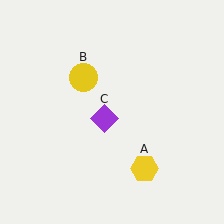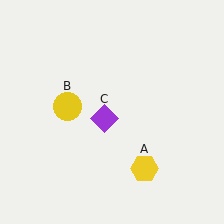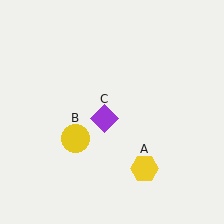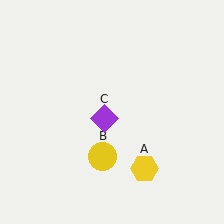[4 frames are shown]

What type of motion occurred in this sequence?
The yellow circle (object B) rotated counterclockwise around the center of the scene.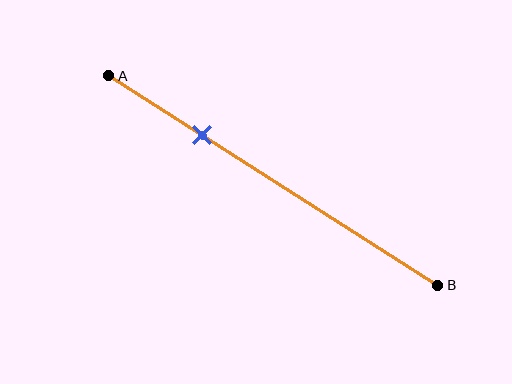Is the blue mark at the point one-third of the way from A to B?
No, the mark is at about 30% from A, not at the 33% one-third point.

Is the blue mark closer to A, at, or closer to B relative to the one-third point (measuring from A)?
The blue mark is closer to point A than the one-third point of segment AB.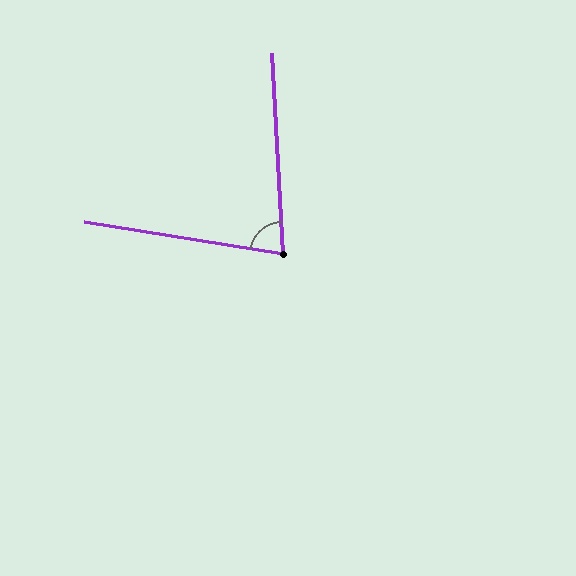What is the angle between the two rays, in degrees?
Approximately 78 degrees.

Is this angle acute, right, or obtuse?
It is acute.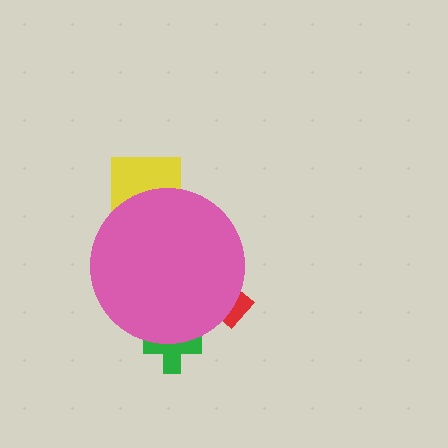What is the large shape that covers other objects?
A pink circle.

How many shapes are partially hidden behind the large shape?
3 shapes are partially hidden.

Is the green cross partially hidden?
Yes, the green cross is partially hidden behind the pink circle.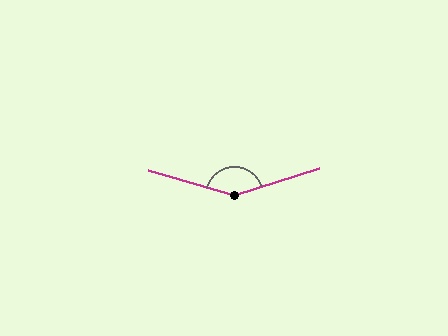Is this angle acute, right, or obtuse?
It is obtuse.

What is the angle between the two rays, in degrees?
Approximately 145 degrees.